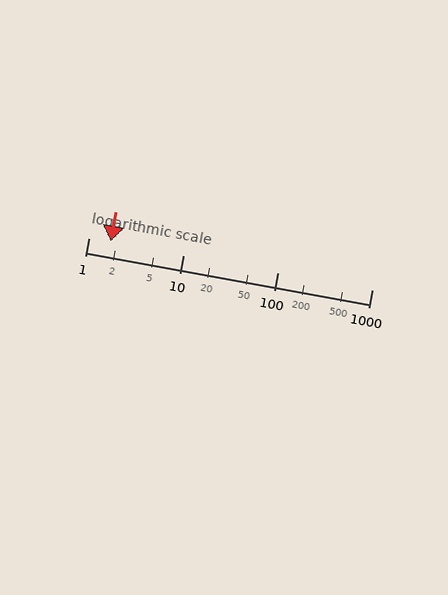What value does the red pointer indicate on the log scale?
The pointer indicates approximately 1.7.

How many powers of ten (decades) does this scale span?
The scale spans 3 decades, from 1 to 1000.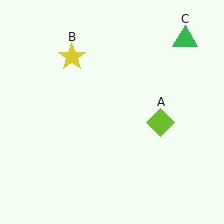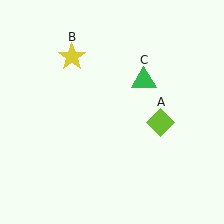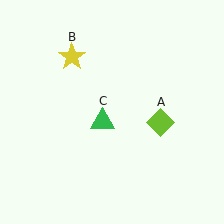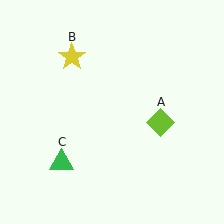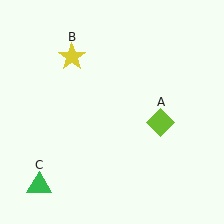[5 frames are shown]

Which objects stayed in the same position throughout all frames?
Lime diamond (object A) and yellow star (object B) remained stationary.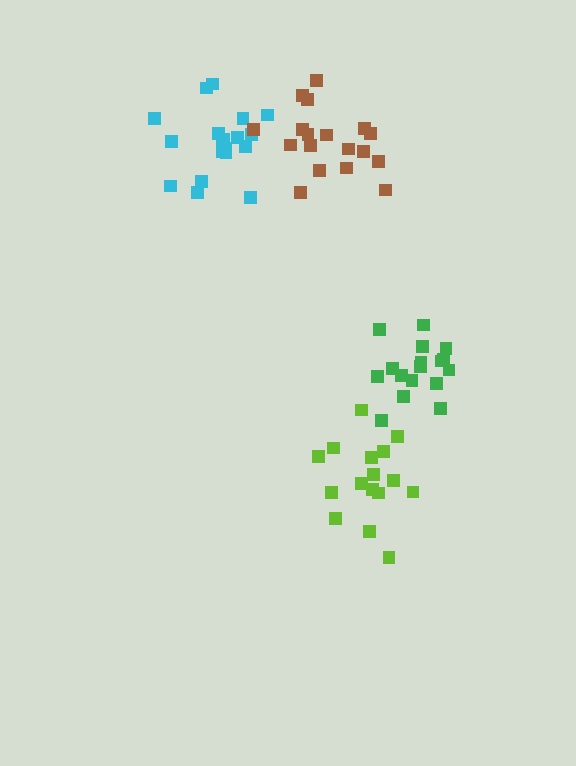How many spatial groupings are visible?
There are 4 spatial groupings.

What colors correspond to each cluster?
The clusters are colored: green, cyan, lime, brown.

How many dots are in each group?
Group 1: 17 dots, Group 2: 19 dots, Group 3: 16 dots, Group 4: 18 dots (70 total).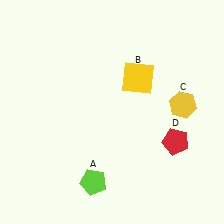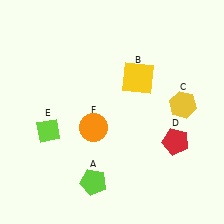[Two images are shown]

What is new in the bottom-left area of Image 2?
An orange circle (F) was added in the bottom-left area of Image 2.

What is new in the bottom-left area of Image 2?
A lime diamond (E) was added in the bottom-left area of Image 2.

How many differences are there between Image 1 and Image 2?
There are 2 differences between the two images.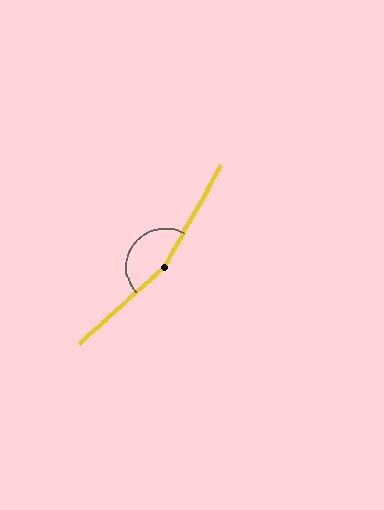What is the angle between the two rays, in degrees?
Approximately 161 degrees.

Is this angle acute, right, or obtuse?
It is obtuse.